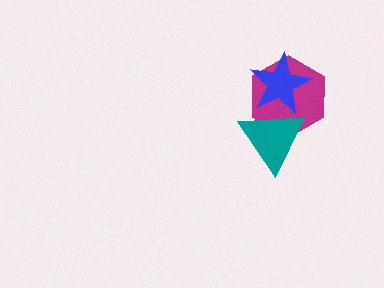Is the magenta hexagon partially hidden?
Yes, it is partially covered by another shape.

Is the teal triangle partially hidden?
Yes, it is partially covered by another shape.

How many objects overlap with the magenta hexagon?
2 objects overlap with the magenta hexagon.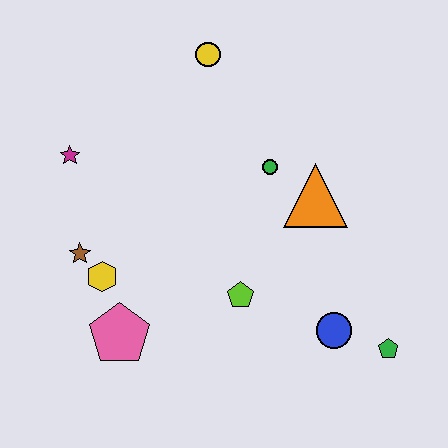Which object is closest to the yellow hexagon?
The brown star is closest to the yellow hexagon.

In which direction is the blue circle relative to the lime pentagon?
The blue circle is to the right of the lime pentagon.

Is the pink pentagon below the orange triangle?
Yes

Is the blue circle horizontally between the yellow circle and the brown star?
No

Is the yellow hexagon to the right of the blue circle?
No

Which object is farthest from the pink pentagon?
The yellow circle is farthest from the pink pentagon.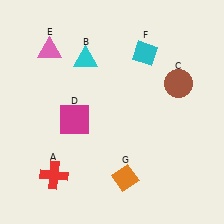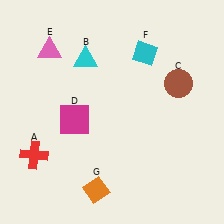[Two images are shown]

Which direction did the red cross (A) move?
The red cross (A) moved up.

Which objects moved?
The objects that moved are: the red cross (A), the orange diamond (G).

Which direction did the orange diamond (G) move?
The orange diamond (G) moved left.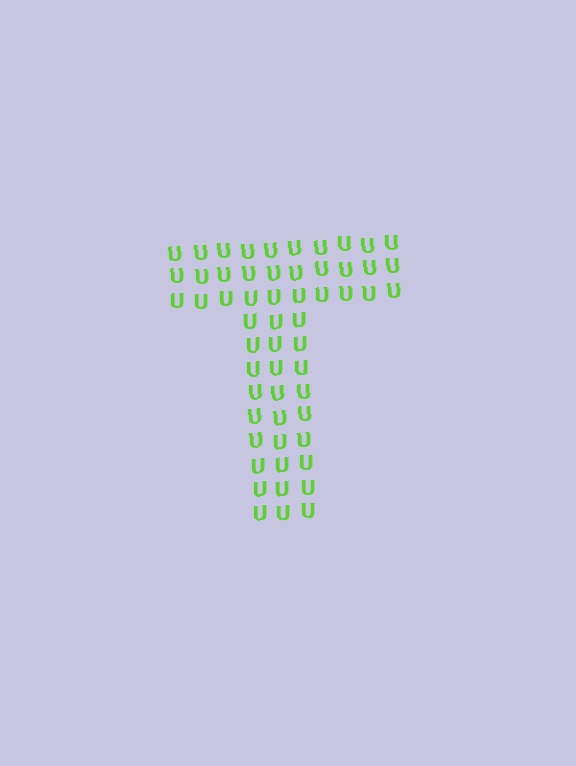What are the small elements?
The small elements are letter U's.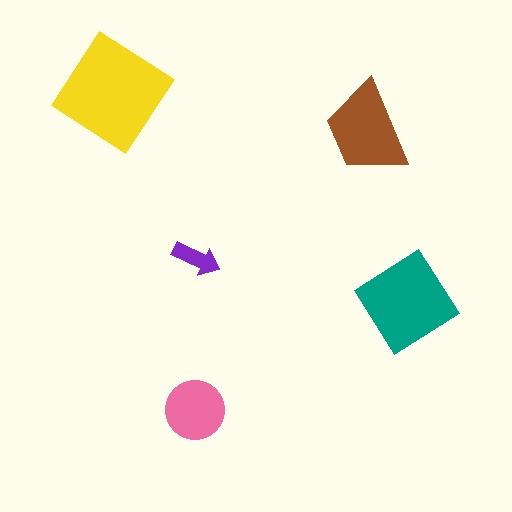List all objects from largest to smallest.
The yellow diamond, the teal diamond, the brown trapezoid, the pink circle, the purple arrow.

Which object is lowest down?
The pink circle is bottommost.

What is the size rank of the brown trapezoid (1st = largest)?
3rd.